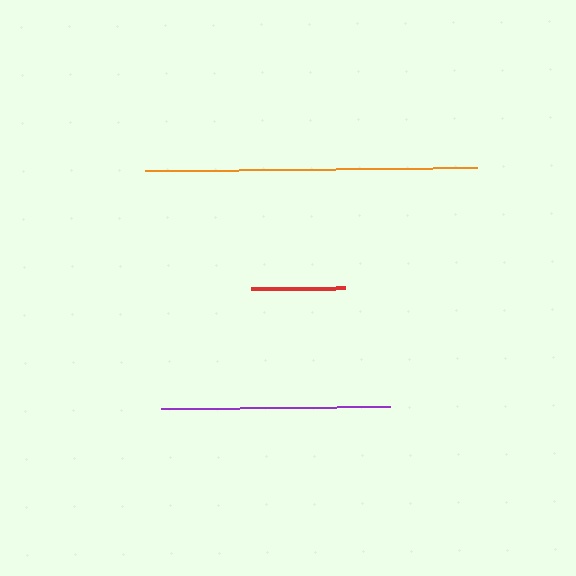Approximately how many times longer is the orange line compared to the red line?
The orange line is approximately 3.5 times the length of the red line.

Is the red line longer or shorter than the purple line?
The purple line is longer than the red line.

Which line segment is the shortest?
The red line is the shortest at approximately 94 pixels.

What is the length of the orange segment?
The orange segment is approximately 332 pixels long.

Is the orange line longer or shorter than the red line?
The orange line is longer than the red line.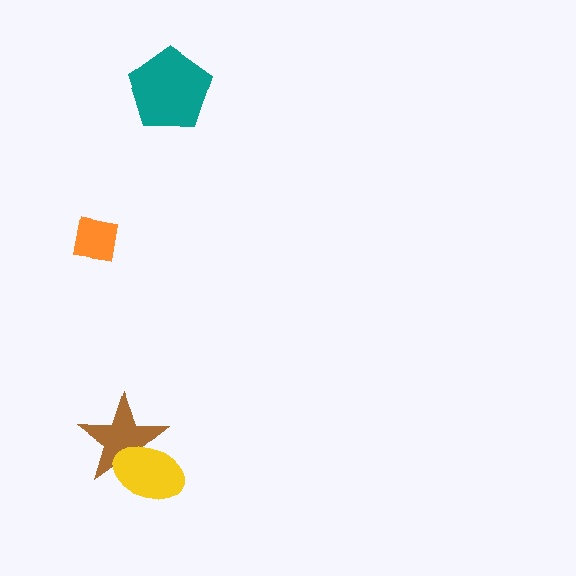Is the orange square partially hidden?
No, no other shape covers it.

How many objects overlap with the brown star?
1 object overlaps with the brown star.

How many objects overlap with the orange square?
0 objects overlap with the orange square.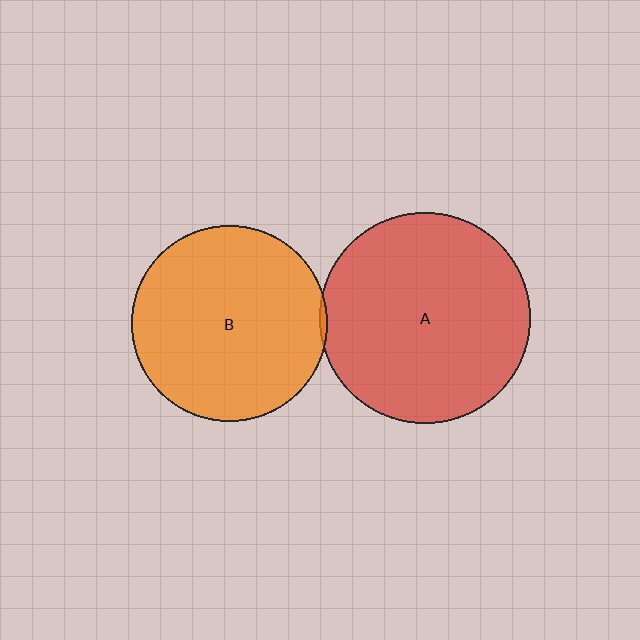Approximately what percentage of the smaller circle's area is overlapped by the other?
Approximately 5%.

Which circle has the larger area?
Circle A (red).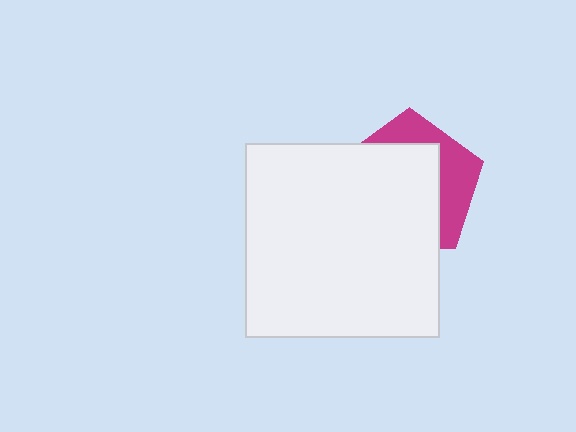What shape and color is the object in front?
The object in front is a white square.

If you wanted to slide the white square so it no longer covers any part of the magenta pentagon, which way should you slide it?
Slide it toward the lower-left — that is the most direct way to separate the two shapes.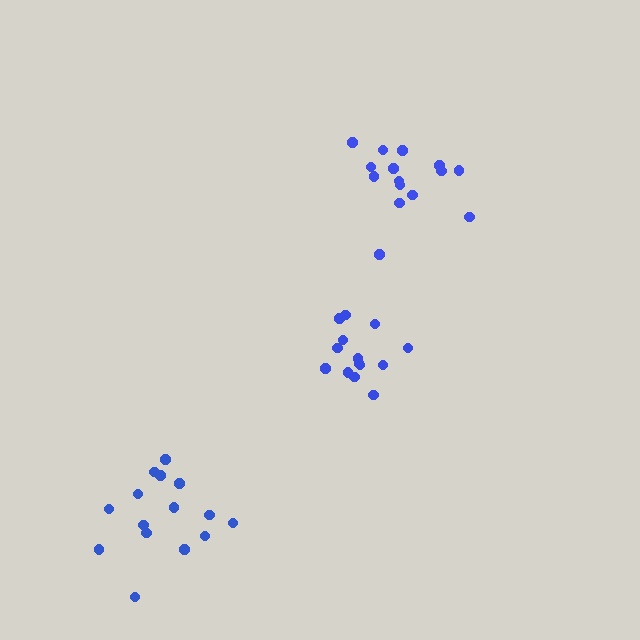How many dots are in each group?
Group 1: 15 dots, Group 2: 15 dots, Group 3: 14 dots (44 total).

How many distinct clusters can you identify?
There are 3 distinct clusters.